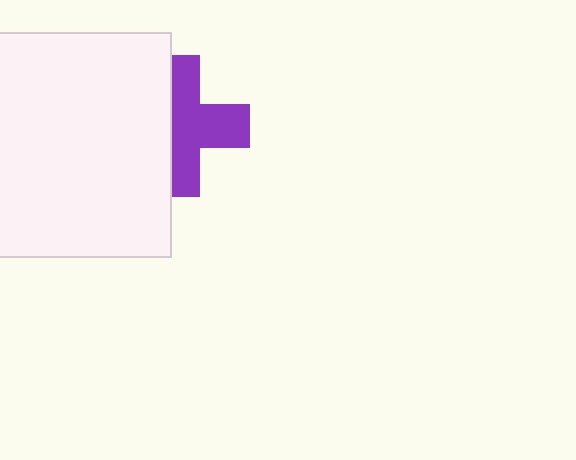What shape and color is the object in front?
The object in front is a white square.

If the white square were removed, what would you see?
You would see the complete purple cross.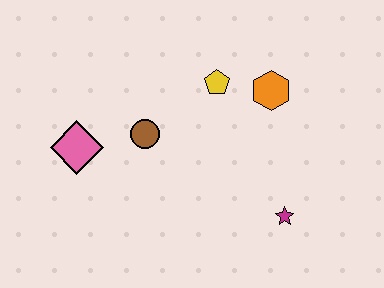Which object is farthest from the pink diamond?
The magenta star is farthest from the pink diamond.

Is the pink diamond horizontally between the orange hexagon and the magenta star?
No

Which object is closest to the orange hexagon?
The yellow pentagon is closest to the orange hexagon.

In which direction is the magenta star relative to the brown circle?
The magenta star is to the right of the brown circle.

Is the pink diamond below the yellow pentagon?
Yes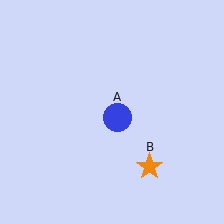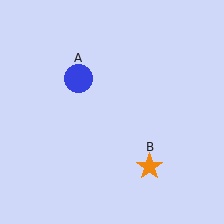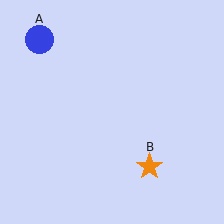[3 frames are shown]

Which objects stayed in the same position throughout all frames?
Orange star (object B) remained stationary.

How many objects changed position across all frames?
1 object changed position: blue circle (object A).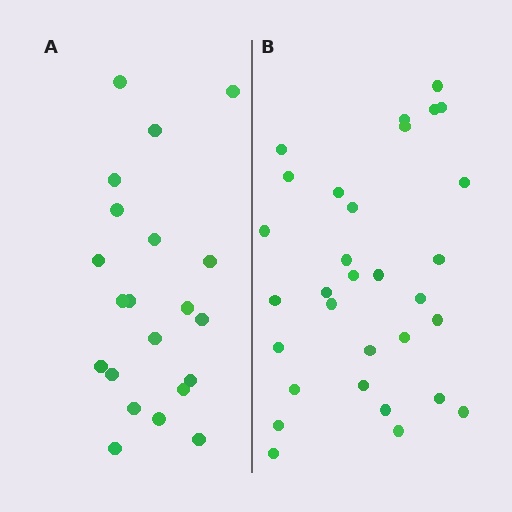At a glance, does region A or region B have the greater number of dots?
Region B (the right region) has more dots.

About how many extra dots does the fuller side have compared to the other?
Region B has roughly 10 or so more dots than region A.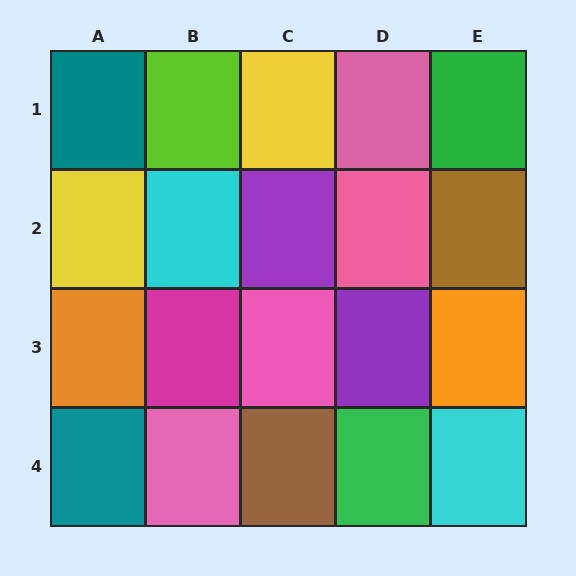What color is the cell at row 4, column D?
Green.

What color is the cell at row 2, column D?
Pink.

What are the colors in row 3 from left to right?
Orange, magenta, pink, purple, orange.